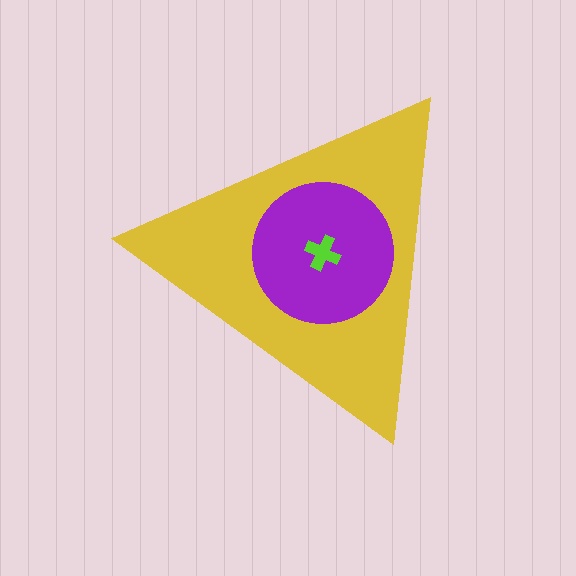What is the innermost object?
The lime cross.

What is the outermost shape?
The yellow triangle.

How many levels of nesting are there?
3.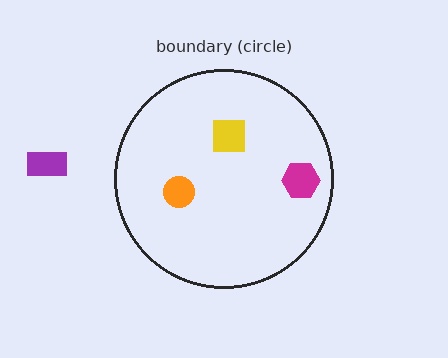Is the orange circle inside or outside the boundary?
Inside.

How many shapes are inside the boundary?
3 inside, 1 outside.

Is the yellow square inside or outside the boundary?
Inside.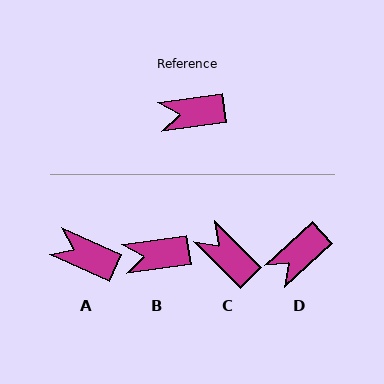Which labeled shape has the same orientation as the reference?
B.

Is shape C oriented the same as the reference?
No, it is off by about 53 degrees.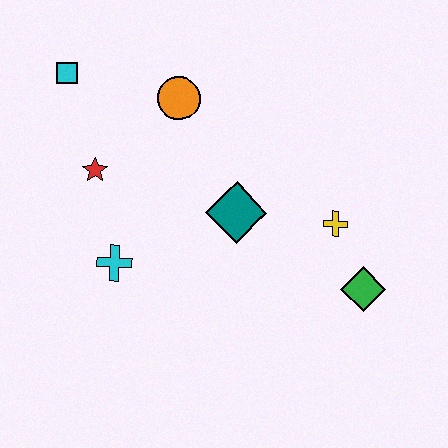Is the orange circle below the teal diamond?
No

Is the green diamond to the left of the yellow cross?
No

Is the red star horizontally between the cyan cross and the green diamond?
No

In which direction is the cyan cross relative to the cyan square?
The cyan cross is below the cyan square.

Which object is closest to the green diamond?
The yellow cross is closest to the green diamond.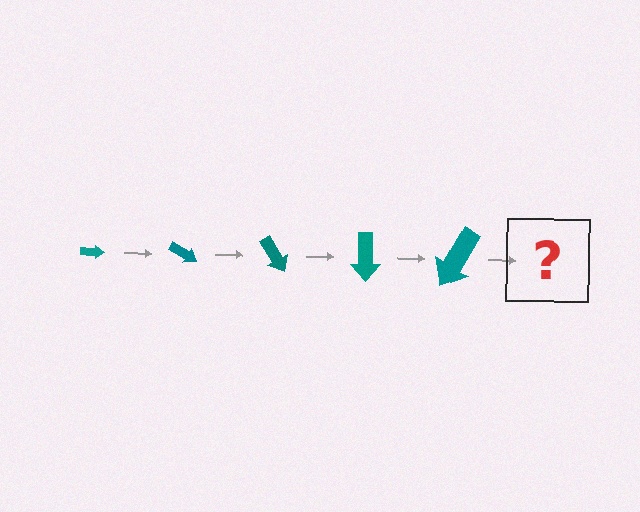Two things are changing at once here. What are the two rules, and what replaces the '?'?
The two rules are that the arrow grows larger each step and it rotates 30 degrees each step. The '?' should be an arrow, larger than the previous one and rotated 150 degrees from the start.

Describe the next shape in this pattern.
It should be an arrow, larger than the previous one and rotated 150 degrees from the start.